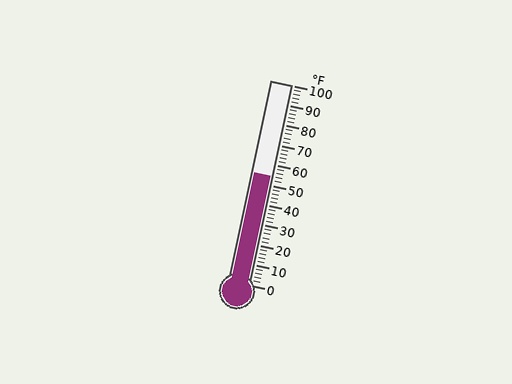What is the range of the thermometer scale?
The thermometer scale ranges from 0°F to 100°F.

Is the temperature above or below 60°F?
The temperature is below 60°F.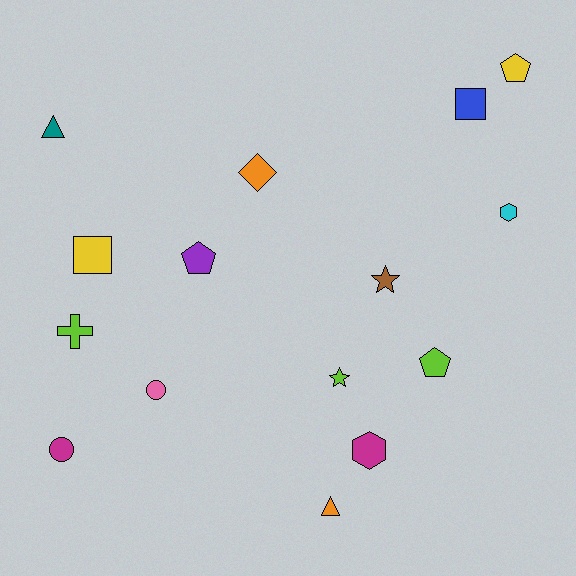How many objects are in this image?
There are 15 objects.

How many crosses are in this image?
There is 1 cross.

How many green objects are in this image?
There are no green objects.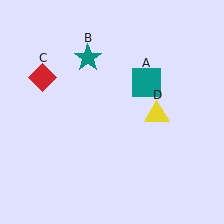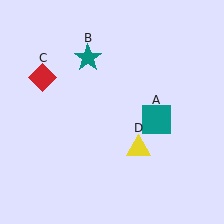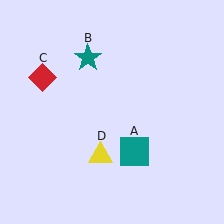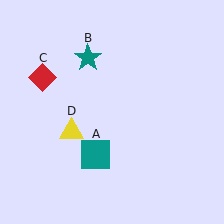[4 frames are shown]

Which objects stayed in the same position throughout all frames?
Teal star (object B) and red diamond (object C) remained stationary.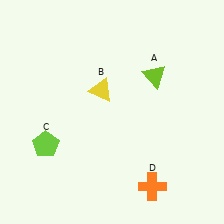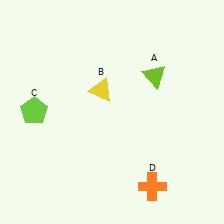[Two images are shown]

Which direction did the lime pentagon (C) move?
The lime pentagon (C) moved up.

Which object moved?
The lime pentagon (C) moved up.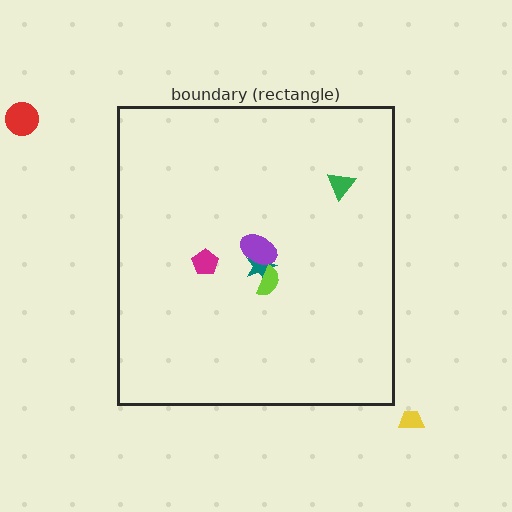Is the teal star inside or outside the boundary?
Inside.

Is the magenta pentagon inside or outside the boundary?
Inside.